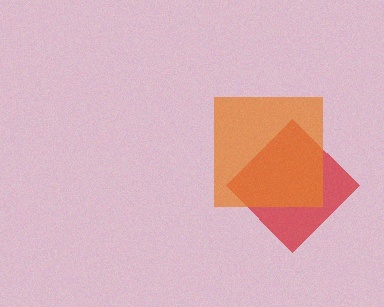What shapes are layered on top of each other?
The layered shapes are: a red diamond, an orange square.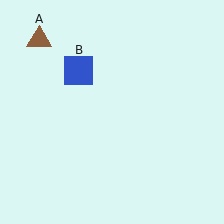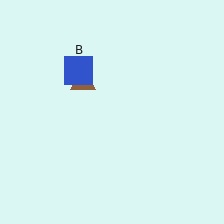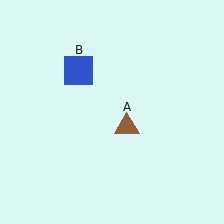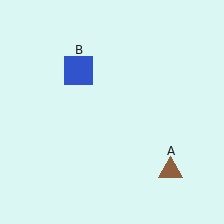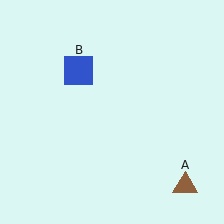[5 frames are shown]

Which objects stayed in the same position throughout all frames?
Blue square (object B) remained stationary.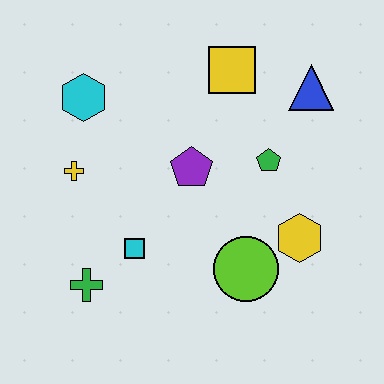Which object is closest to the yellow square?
The blue triangle is closest to the yellow square.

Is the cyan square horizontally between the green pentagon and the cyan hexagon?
Yes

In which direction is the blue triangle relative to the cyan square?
The blue triangle is to the right of the cyan square.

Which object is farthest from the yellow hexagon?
The cyan hexagon is farthest from the yellow hexagon.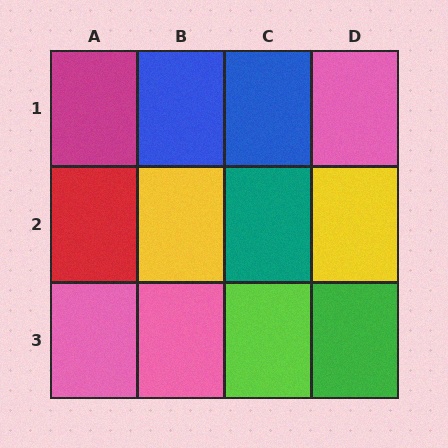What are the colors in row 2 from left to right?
Red, yellow, teal, yellow.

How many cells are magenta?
1 cell is magenta.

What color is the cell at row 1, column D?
Pink.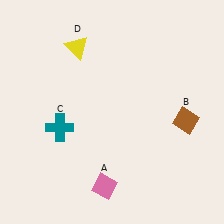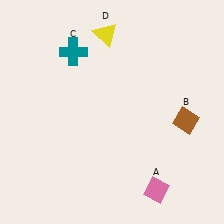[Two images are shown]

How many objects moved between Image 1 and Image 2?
3 objects moved between the two images.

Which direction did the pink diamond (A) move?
The pink diamond (A) moved right.